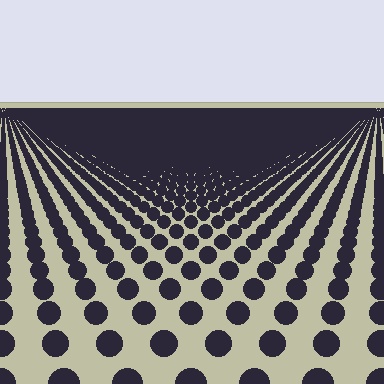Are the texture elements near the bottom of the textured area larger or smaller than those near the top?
Larger. Near the bottom, elements are closer to the viewer and appear at a bigger on-screen size.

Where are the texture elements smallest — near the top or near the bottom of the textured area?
Near the top.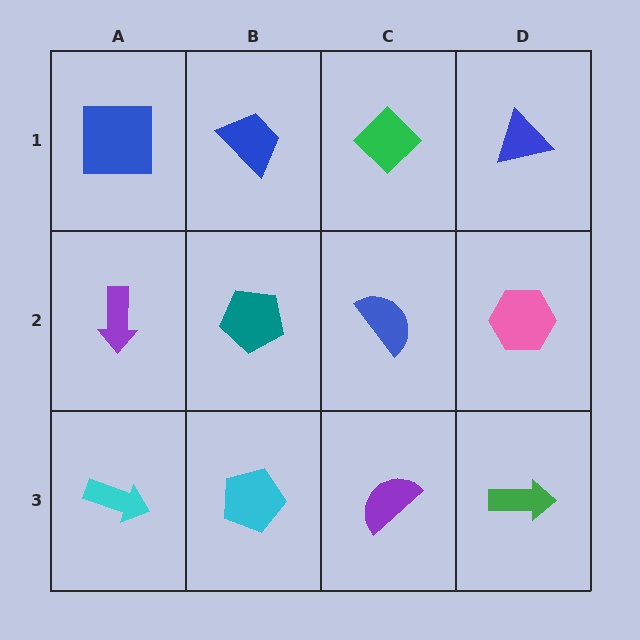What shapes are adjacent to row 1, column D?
A pink hexagon (row 2, column D), a green diamond (row 1, column C).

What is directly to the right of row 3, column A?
A cyan pentagon.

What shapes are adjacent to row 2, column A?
A blue square (row 1, column A), a cyan arrow (row 3, column A), a teal pentagon (row 2, column B).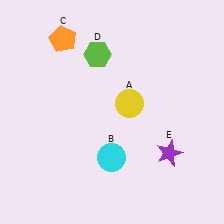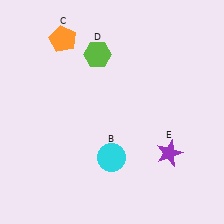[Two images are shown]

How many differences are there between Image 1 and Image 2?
There is 1 difference between the two images.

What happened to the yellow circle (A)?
The yellow circle (A) was removed in Image 2. It was in the top-right area of Image 1.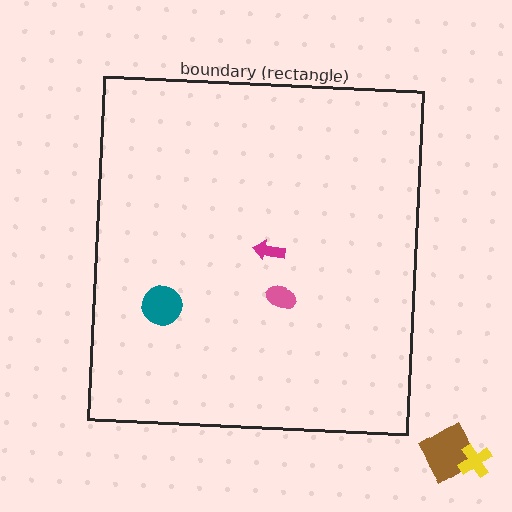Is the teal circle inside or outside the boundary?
Inside.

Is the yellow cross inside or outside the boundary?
Outside.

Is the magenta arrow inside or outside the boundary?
Inside.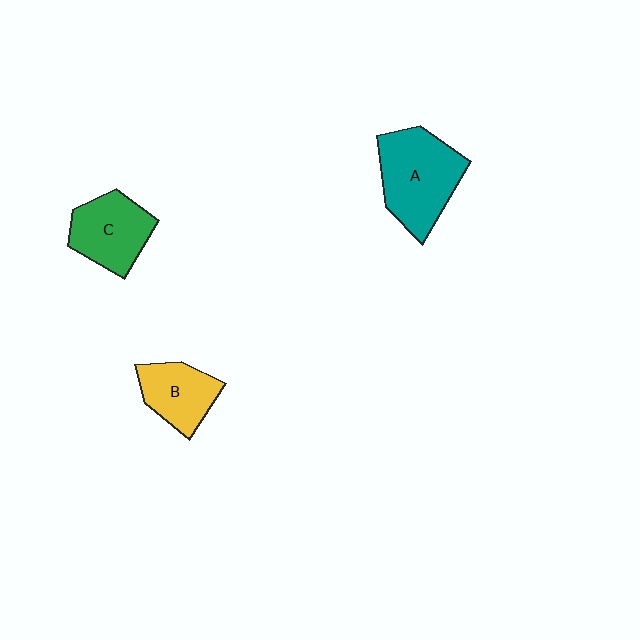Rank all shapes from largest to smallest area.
From largest to smallest: A (teal), C (green), B (yellow).